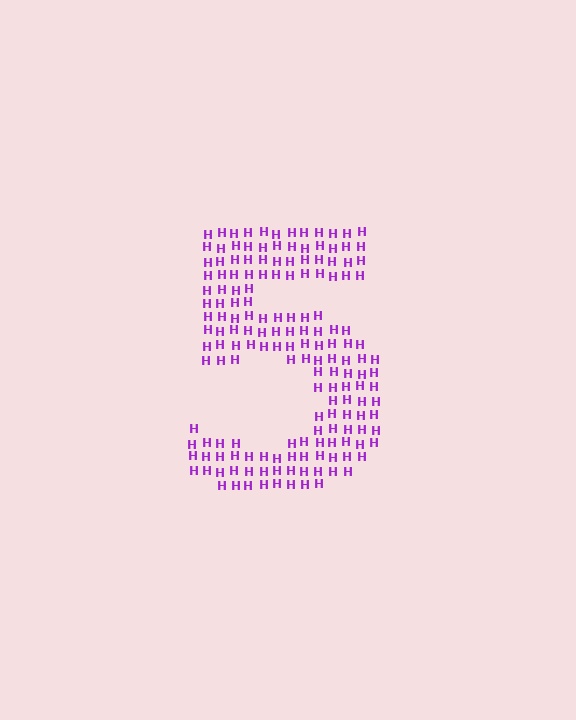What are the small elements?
The small elements are letter H's.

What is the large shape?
The large shape is the digit 5.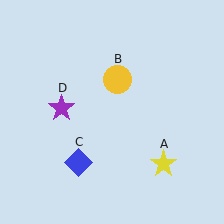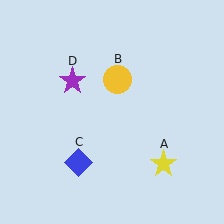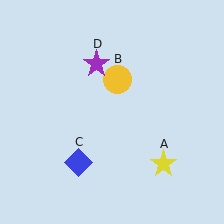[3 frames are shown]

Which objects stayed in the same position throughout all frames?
Yellow star (object A) and yellow circle (object B) and blue diamond (object C) remained stationary.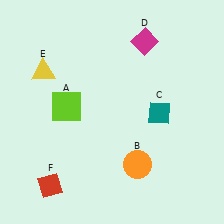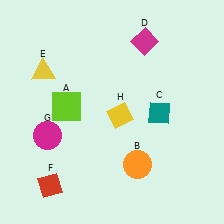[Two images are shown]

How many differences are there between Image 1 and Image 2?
There are 2 differences between the two images.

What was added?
A magenta circle (G), a yellow diamond (H) were added in Image 2.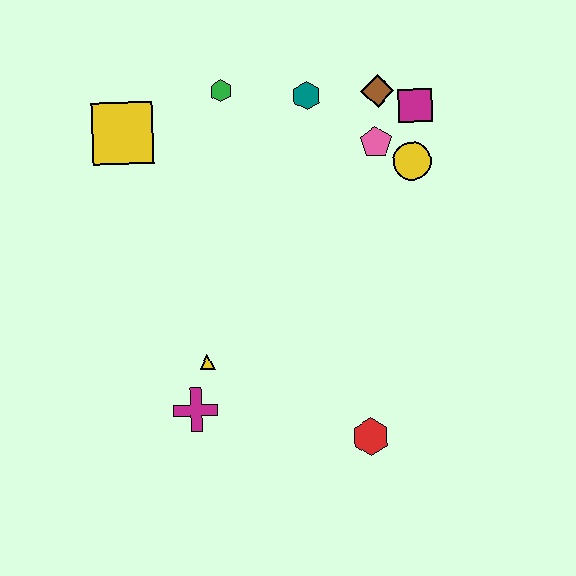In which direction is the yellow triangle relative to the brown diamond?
The yellow triangle is below the brown diamond.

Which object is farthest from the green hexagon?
The red hexagon is farthest from the green hexagon.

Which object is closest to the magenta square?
The brown diamond is closest to the magenta square.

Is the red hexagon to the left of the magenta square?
Yes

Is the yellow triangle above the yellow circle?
No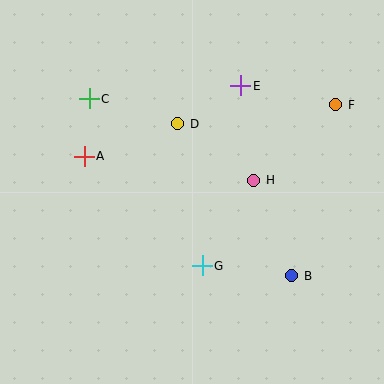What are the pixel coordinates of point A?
Point A is at (84, 156).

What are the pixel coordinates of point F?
Point F is at (336, 105).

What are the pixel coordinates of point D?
Point D is at (178, 124).